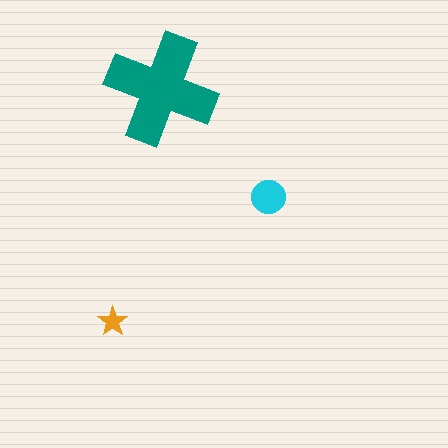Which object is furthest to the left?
The orange star is leftmost.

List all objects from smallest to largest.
The orange star, the cyan circle, the teal cross.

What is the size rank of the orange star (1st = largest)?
3rd.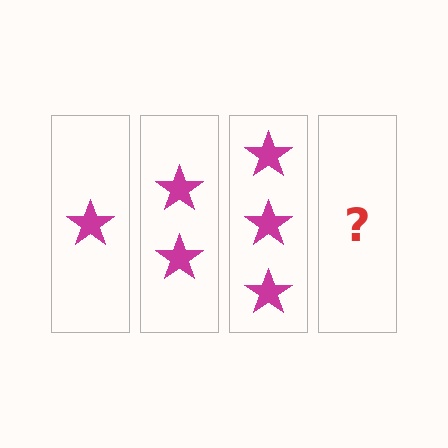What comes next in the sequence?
The next element should be 4 stars.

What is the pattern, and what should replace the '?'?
The pattern is that each step adds one more star. The '?' should be 4 stars.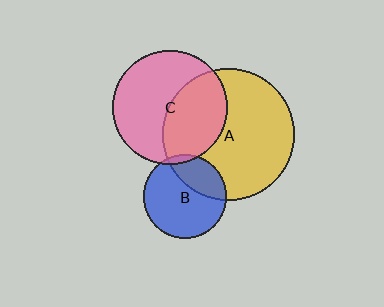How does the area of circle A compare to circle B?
Approximately 2.5 times.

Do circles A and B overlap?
Yes.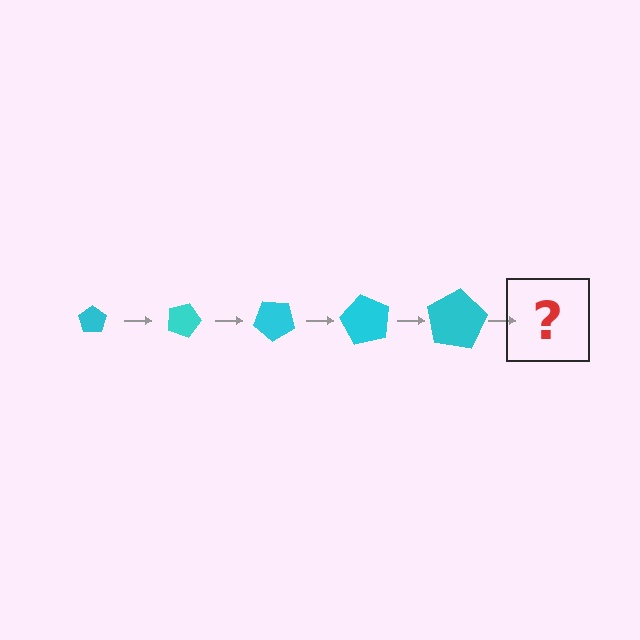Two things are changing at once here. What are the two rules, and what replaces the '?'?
The two rules are that the pentagon grows larger each step and it rotates 20 degrees each step. The '?' should be a pentagon, larger than the previous one and rotated 100 degrees from the start.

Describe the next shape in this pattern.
It should be a pentagon, larger than the previous one and rotated 100 degrees from the start.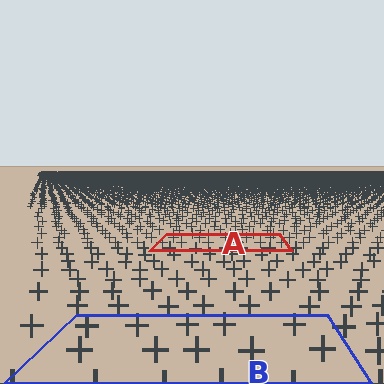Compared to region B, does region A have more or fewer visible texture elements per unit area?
Region A has more texture elements per unit area — they are packed more densely because it is farther away.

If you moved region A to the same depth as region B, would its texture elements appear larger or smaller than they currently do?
They would appear larger. At a closer depth, the same texture elements are projected at a bigger on-screen size.